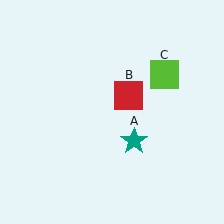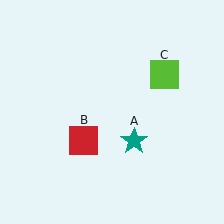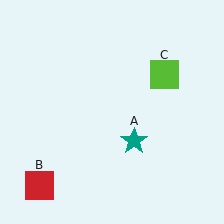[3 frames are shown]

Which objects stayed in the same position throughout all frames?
Teal star (object A) and lime square (object C) remained stationary.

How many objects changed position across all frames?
1 object changed position: red square (object B).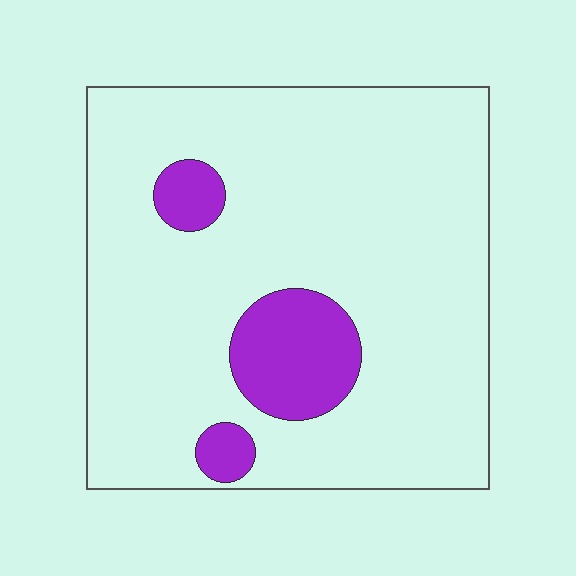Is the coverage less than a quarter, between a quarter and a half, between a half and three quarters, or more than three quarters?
Less than a quarter.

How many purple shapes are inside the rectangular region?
3.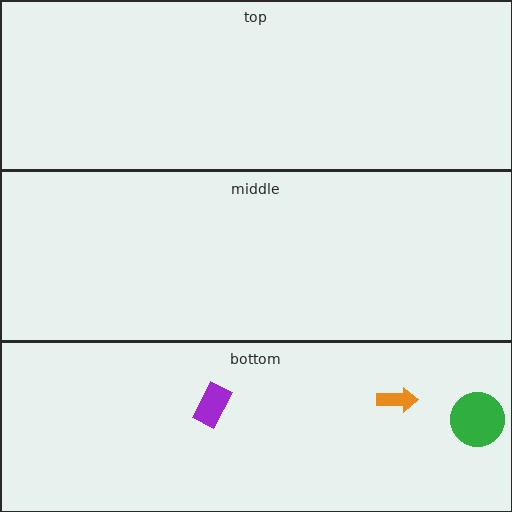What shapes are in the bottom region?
The purple rectangle, the green circle, the orange arrow.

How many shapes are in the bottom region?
3.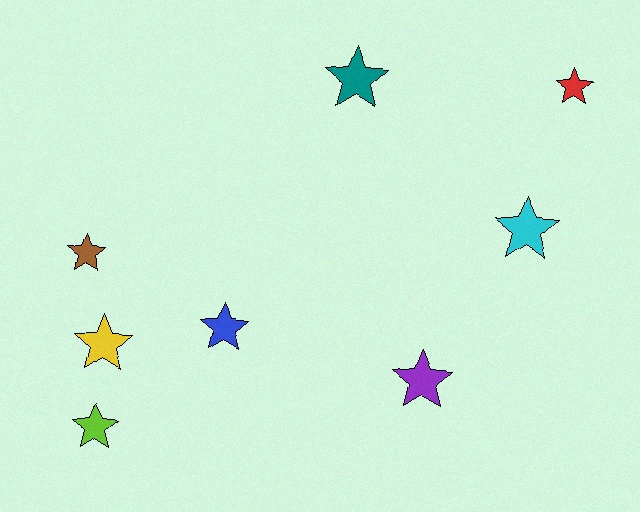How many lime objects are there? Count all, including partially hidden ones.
There is 1 lime object.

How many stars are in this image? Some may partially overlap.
There are 8 stars.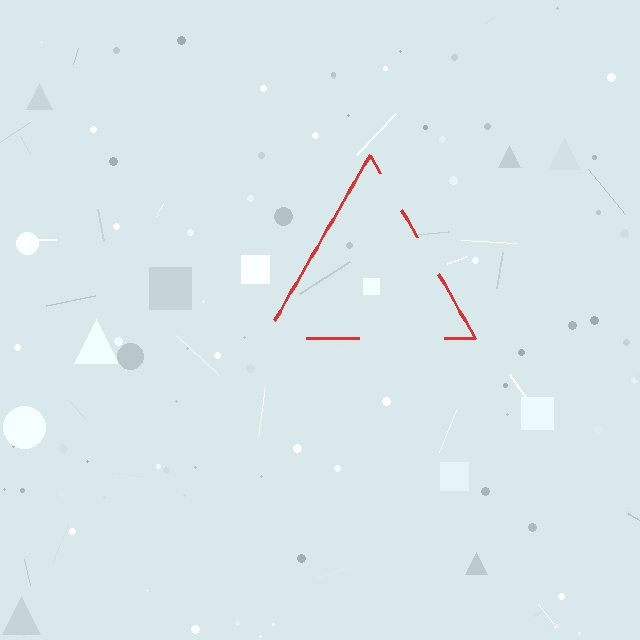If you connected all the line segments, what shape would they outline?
They would outline a triangle.